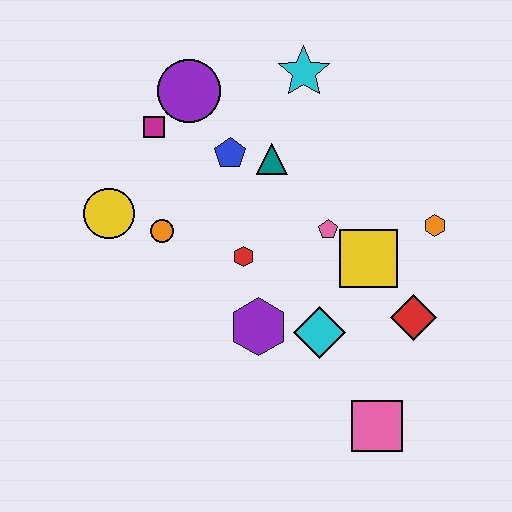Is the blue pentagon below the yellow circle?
No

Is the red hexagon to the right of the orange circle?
Yes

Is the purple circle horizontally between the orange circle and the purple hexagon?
Yes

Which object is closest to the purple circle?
The magenta square is closest to the purple circle.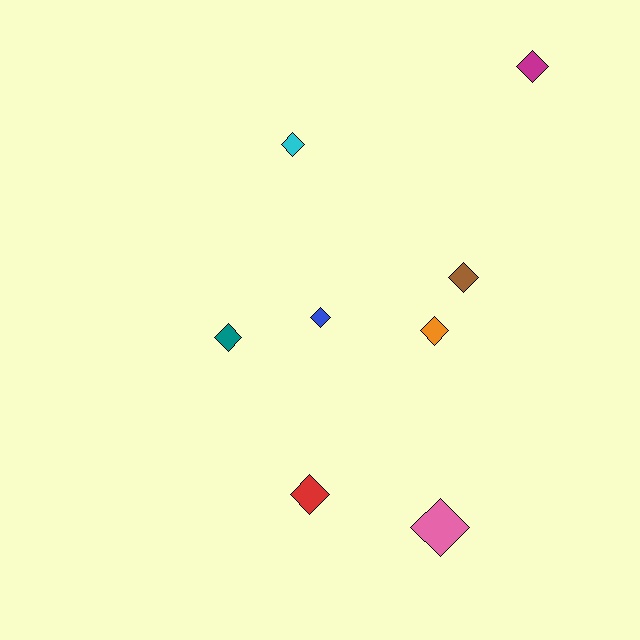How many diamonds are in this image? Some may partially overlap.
There are 8 diamonds.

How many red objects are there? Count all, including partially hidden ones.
There is 1 red object.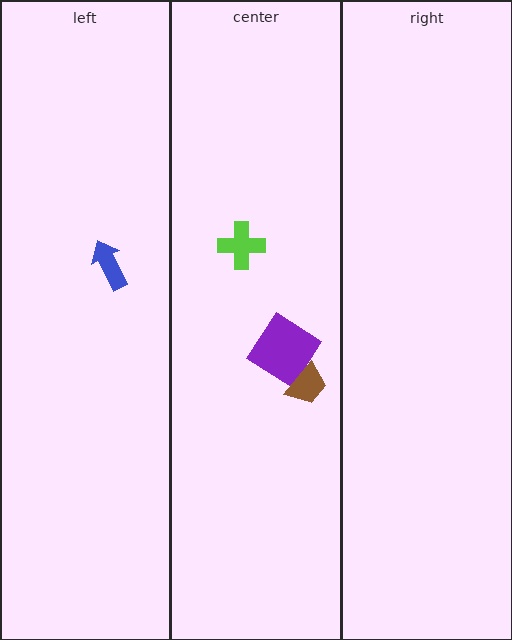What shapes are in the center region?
The purple diamond, the brown trapezoid, the lime cross.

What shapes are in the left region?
The blue arrow.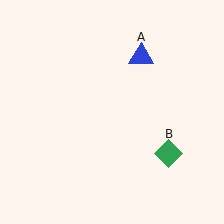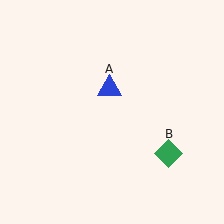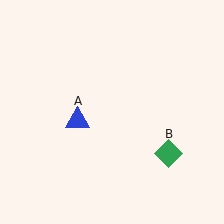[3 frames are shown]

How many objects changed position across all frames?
1 object changed position: blue triangle (object A).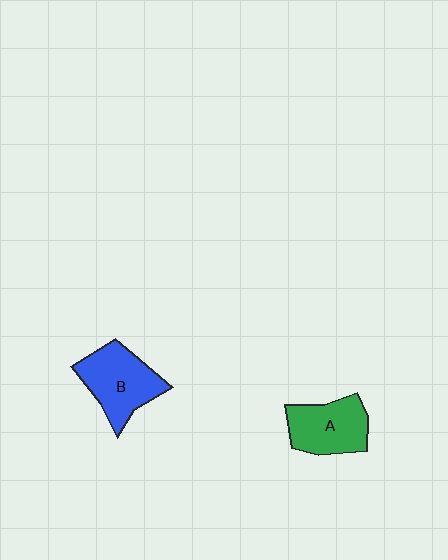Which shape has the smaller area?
Shape A (green).